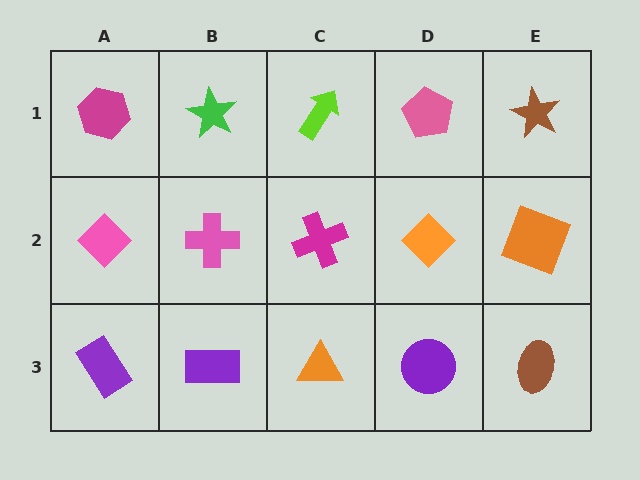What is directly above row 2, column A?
A magenta hexagon.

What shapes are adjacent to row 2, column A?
A magenta hexagon (row 1, column A), a purple rectangle (row 3, column A), a pink cross (row 2, column B).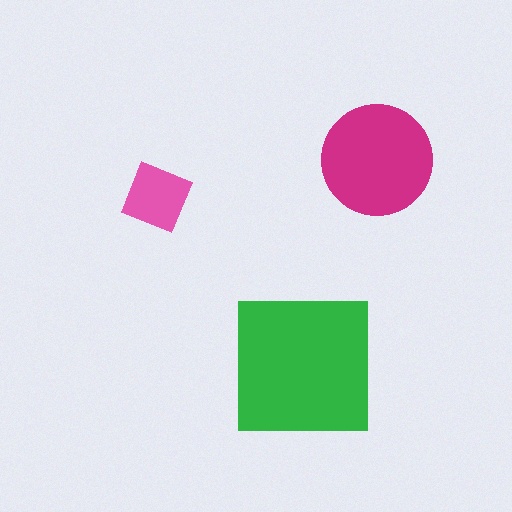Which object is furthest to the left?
The pink diamond is leftmost.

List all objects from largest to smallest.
The green square, the magenta circle, the pink diamond.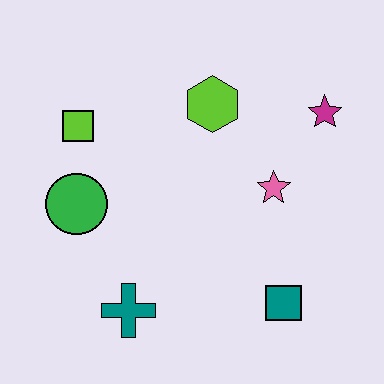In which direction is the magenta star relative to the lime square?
The magenta star is to the right of the lime square.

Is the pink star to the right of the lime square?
Yes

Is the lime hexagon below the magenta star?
No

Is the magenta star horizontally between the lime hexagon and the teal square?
No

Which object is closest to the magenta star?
The pink star is closest to the magenta star.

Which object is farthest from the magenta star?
The teal cross is farthest from the magenta star.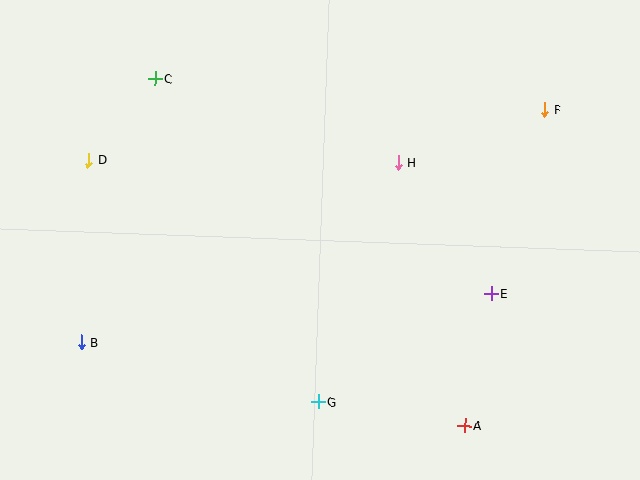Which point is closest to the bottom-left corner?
Point B is closest to the bottom-left corner.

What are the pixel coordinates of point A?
Point A is at (465, 425).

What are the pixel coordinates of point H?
Point H is at (398, 163).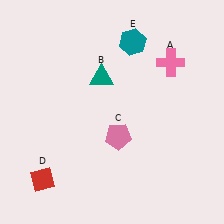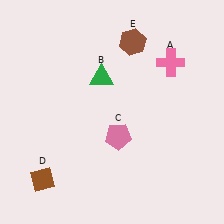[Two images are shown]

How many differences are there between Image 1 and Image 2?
There are 3 differences between the two images.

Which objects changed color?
B changed from teal to green. D changed from red to brown. E changed from teal to brown.